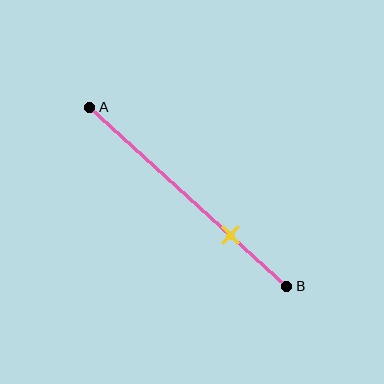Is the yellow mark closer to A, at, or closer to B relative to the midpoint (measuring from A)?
The yellow mark is closer to point B than the midpoint of segment AB.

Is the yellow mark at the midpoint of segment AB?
No, the mark is at about 70% from A, not at the 50% midpoint.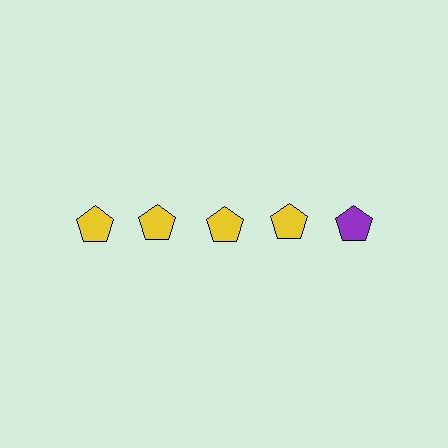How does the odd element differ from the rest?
It has a different color: purple instead of yellow.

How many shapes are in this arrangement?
There are 5 shapes arranged in a grid pattern.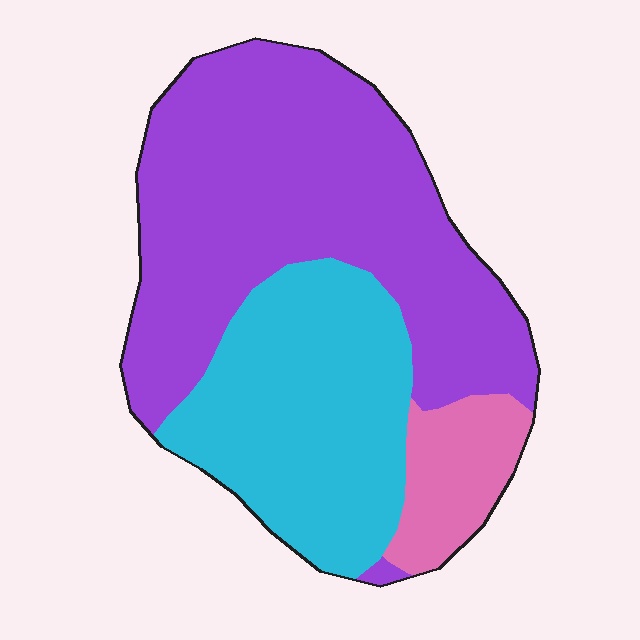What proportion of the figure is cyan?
Cyan covers around 35% of the figure.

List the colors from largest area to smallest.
From largest to smallest: purple, cyan, pink.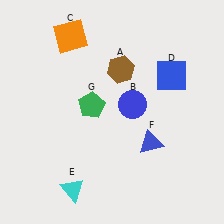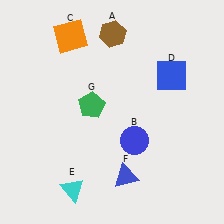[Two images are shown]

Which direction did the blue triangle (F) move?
The blue triangle (F) moved down.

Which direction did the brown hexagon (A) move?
The brown hexagon (A) moved up.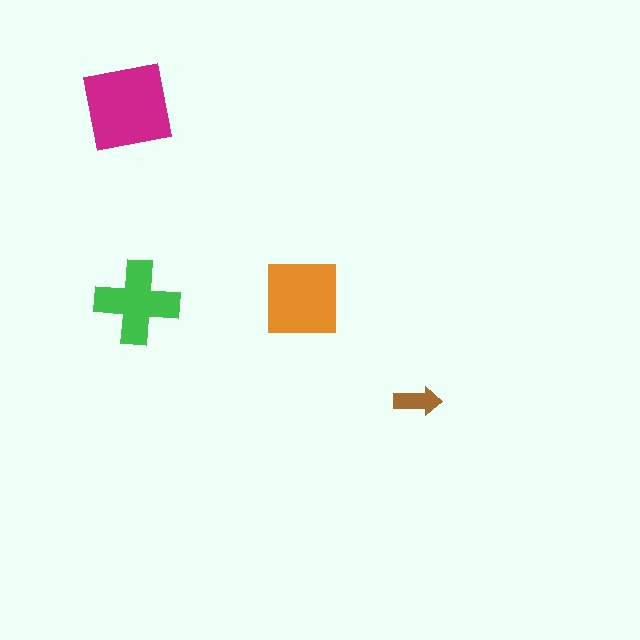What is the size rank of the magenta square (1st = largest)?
1st.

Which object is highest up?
The magenta square is topmost.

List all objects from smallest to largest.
The brown arrow, the green cross, the orange square, the magenta square.